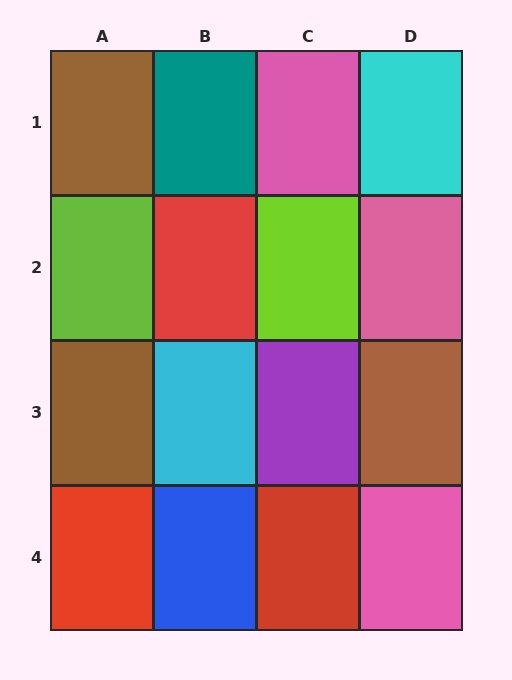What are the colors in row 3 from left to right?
Brown, cyan, purple, brown.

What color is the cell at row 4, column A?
Red.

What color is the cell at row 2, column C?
Lime.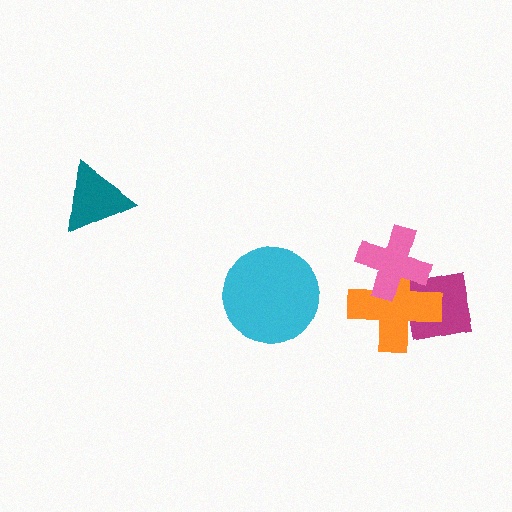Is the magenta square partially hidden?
Yes, it is partially covered by another shape.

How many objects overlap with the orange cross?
2 objects overlap with the orange cross.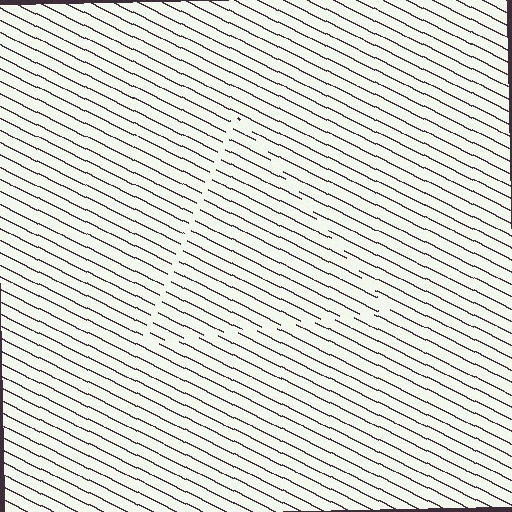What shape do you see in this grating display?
An illusory triangle. The interior of the shape contains the same grating, shifted by half a period — the contour is defined by the phase discontinuity where line-ends from the inner and outer gratings abut.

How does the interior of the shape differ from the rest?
The interior of the shape contains the same grating, shifted by half a period — the contour is defined by the phase discontinuity where line-ends from the inner and outer gratings abut.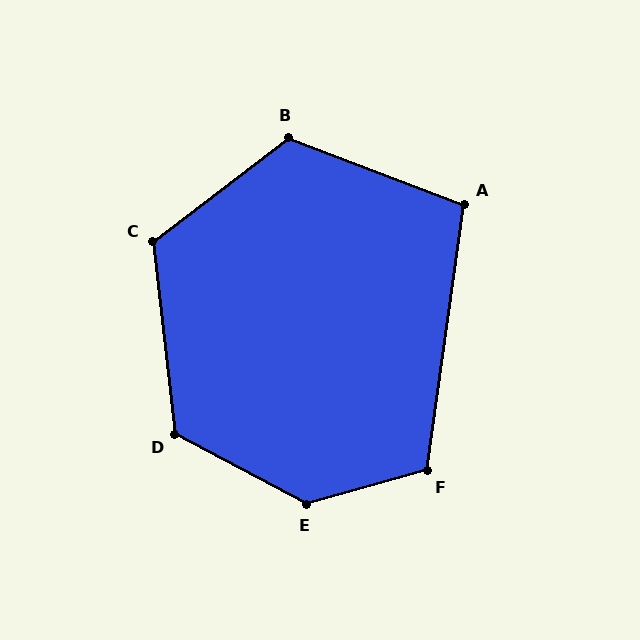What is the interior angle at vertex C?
Approximately 121 degrees (obtuse).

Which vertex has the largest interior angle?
E, at approximately 136 degrees.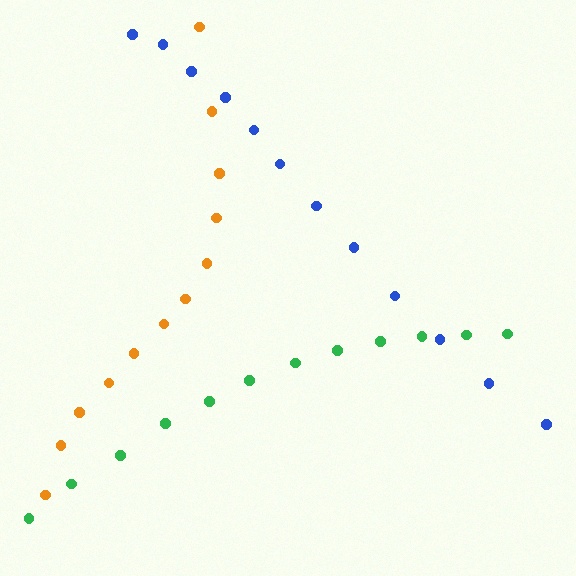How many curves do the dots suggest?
There are 3 distinct paths.